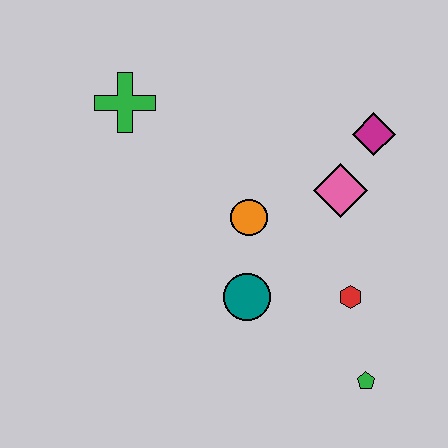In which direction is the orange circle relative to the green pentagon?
The orange circle is above the green pentagon.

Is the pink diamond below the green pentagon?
No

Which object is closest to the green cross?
The orange circle is closest to the green cross.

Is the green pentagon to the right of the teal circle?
Yes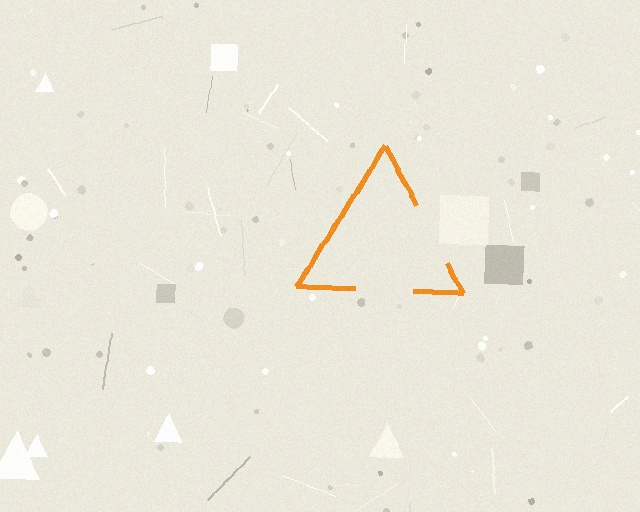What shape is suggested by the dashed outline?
The dashed outline suggests a triangle.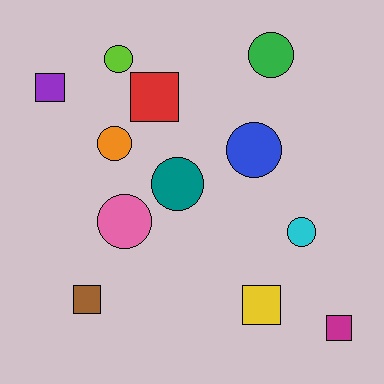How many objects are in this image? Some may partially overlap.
There are 12 objects.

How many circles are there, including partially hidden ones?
There are 7 circles.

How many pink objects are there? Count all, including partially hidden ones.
There is 1 pink object.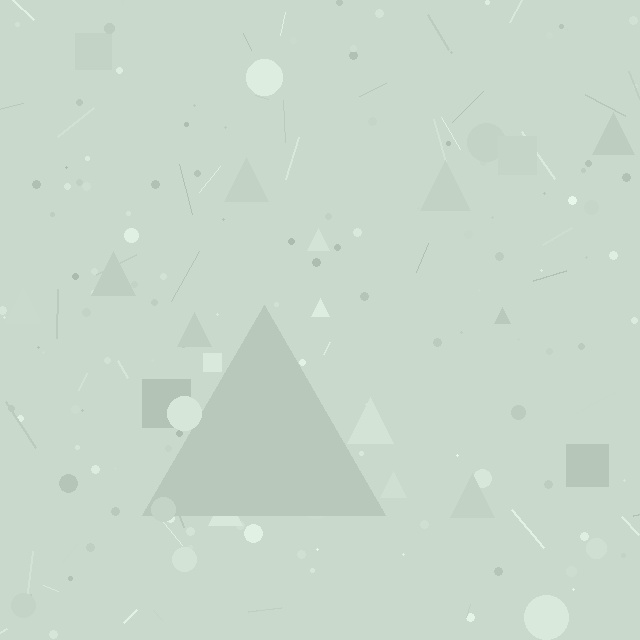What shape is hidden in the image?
A triangle is hidden in the image.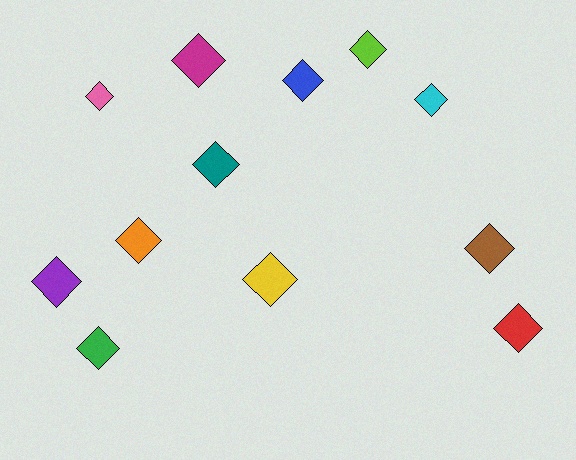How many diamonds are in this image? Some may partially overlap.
There are 12 diamonds.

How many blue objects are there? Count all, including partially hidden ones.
There is 1 blue object.